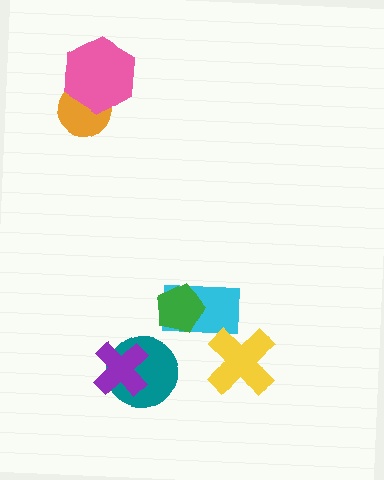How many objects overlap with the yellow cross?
1 object overlaps with the yellow cross.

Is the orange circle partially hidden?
Yes, it is partially covered by another shape.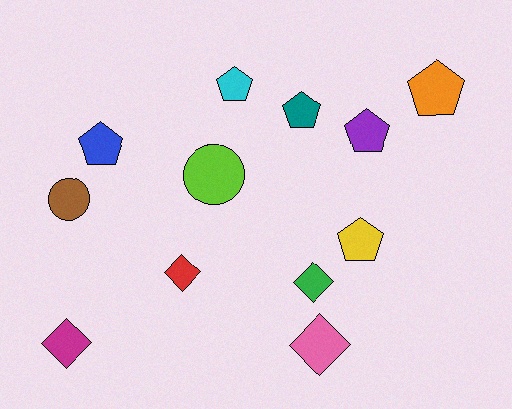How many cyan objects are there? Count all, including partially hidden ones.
There is 1 cyan object.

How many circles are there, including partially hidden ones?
There are 2 circles.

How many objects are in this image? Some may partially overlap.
There are 12 objects.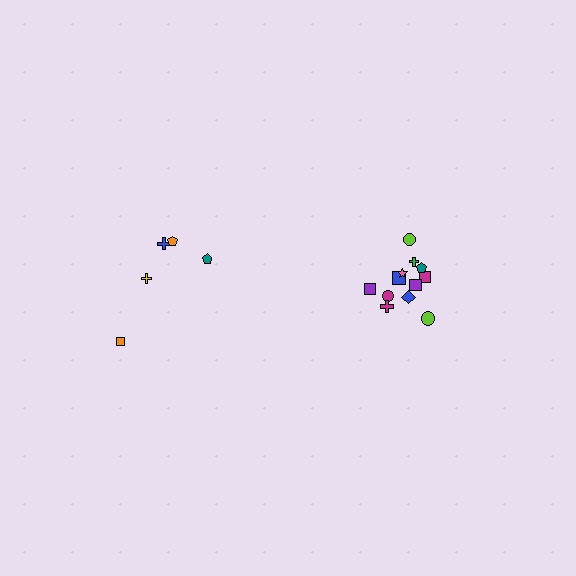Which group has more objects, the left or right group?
The right group.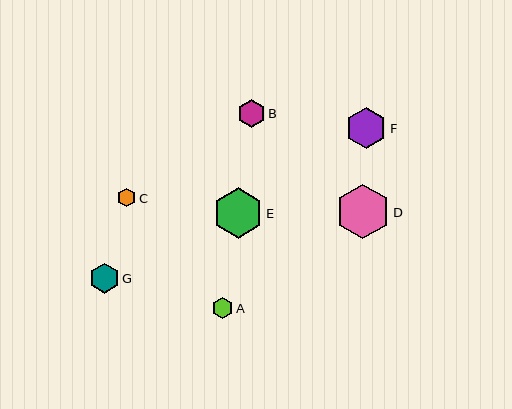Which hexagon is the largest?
Hexagon D is the largest with a size of approximately 54 pixels.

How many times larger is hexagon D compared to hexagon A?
Hexagon D is approximately 2.6 times the size of hexagon A.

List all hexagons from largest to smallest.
From largest to smallest: D, E, F, G, B, A, C.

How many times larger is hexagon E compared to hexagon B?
Hexagon E is approximately 1.8 times the size of hexagon B.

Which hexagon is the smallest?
Hexagon C is the smallest with a size of approximately 18 pixels.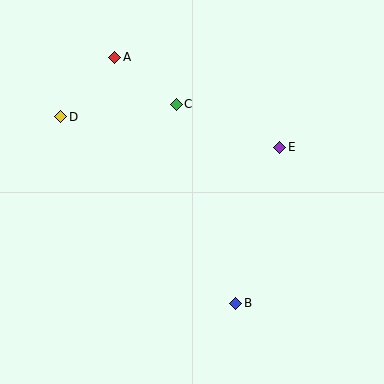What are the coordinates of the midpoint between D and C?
The midpoint between D and C is at (119, 110).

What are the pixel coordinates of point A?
Point A is at (115, 57).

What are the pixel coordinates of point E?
Point E is at (280, 147).